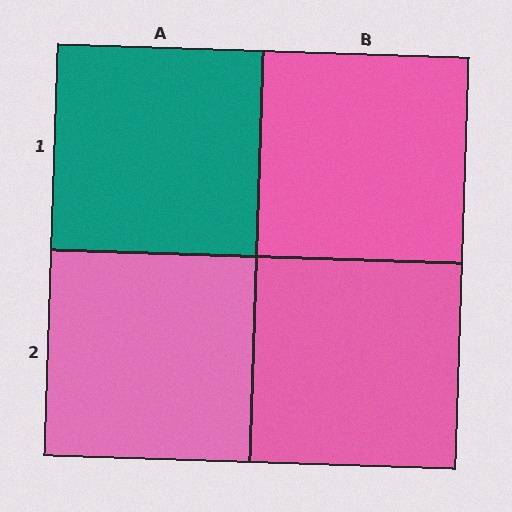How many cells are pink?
3 cells are pink.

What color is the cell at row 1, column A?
Teal.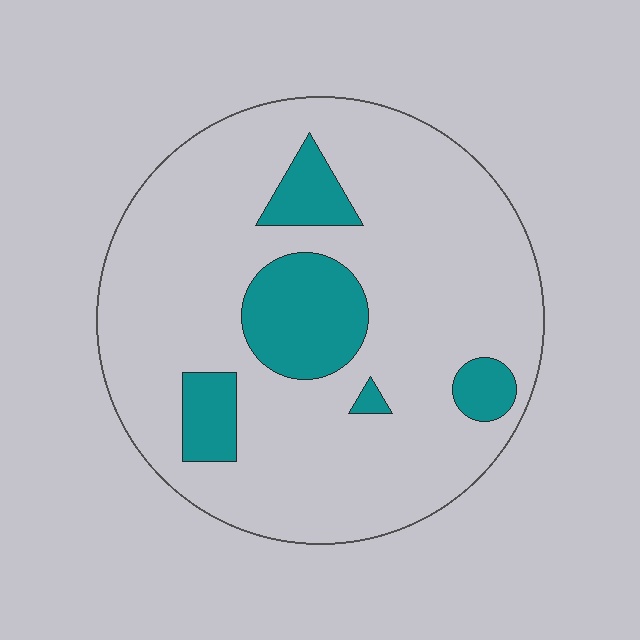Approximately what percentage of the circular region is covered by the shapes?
Approximately 15%.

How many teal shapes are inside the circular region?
5.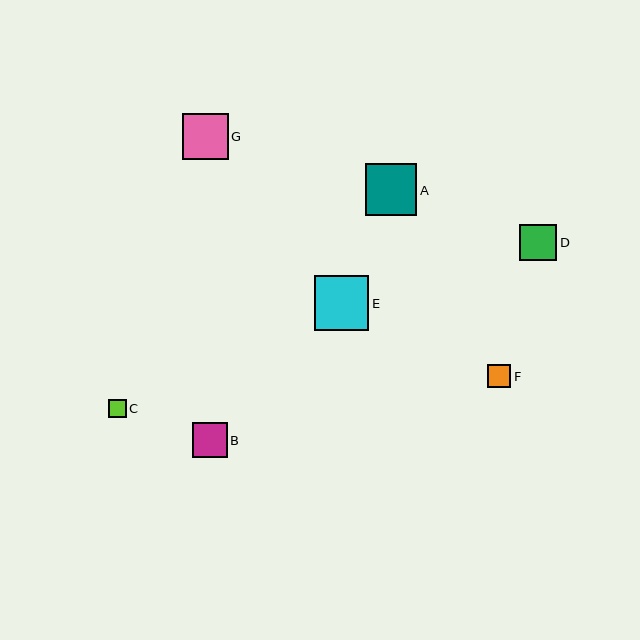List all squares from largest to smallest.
From largest to smallest: E, A, G, D, B, F, C.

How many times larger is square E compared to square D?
Square E is approximately 1.5 times the size of square D.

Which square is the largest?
Square E is the largest with a size of approximately 55 pixels.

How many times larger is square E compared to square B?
Square E is approximately 1.6 times the size of square B.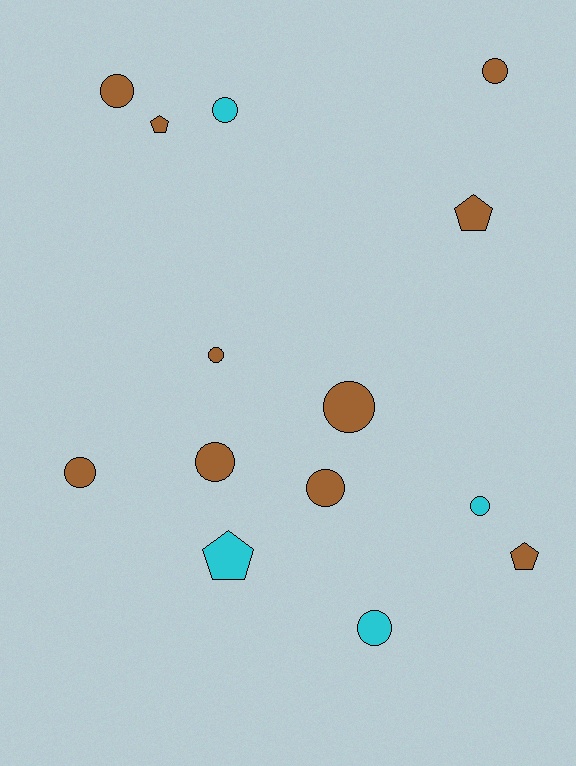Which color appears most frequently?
Brown, with 10 objects.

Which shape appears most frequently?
Circle, with 10 objects.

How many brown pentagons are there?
There are 3 brown pentagons.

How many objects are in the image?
There are 14 objects.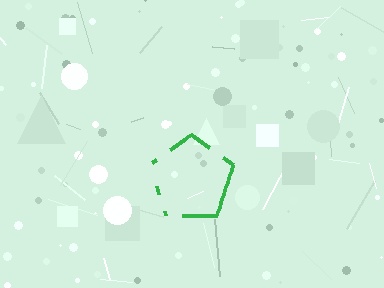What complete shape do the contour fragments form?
The contour fragments form a pentagon.